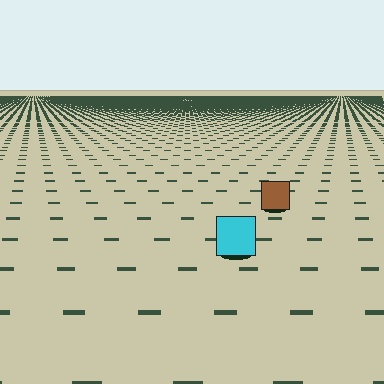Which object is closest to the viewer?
The cyan square is closest. The texture marks near it are larger and more spread out.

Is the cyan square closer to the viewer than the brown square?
Yes. The cyan square is closer — you can tell from the texture gradient: the ground texture is coarser near it.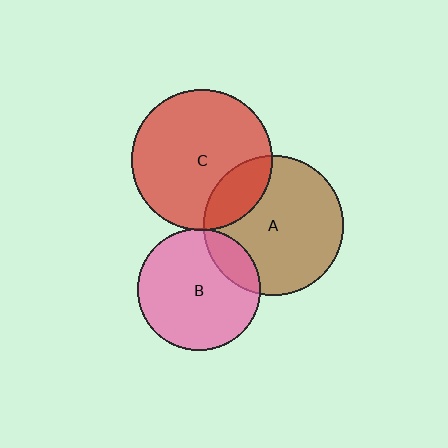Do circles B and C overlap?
Yes.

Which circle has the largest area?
Circle C (red).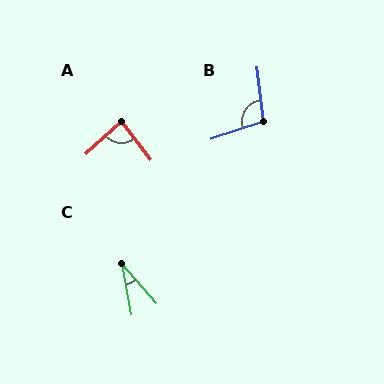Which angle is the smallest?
C, at approximately 30 degrees.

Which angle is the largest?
B, at approximately 102 degrees.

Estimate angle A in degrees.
Approximately 85 degrees.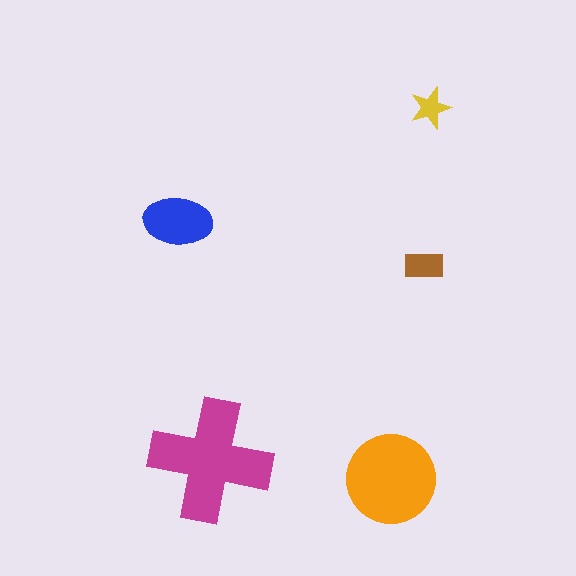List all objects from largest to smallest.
The magenta cross, the orange circle, the blue ellipse, the brown rectangle, the yellow star.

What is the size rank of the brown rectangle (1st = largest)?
4th.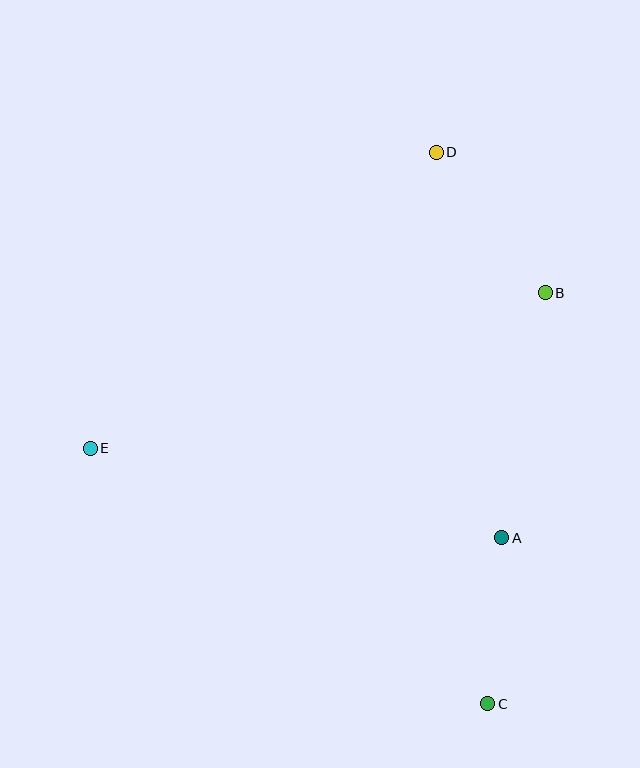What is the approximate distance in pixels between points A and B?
The distance between A and B is approximately 249 pixels.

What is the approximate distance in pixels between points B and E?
The distance between B and E is approximately 481 pixels.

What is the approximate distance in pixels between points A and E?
The distance between A and E is approximately 421 pixels.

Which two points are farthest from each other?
Points C and D are farthest from each other.